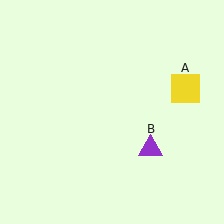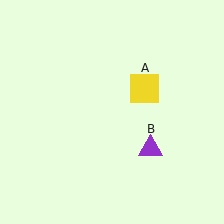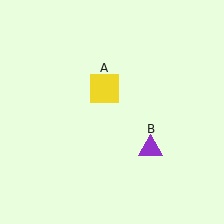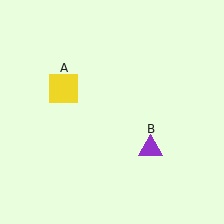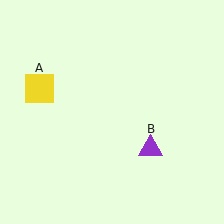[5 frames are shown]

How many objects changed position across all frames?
1 object changed position: yellow square (object A).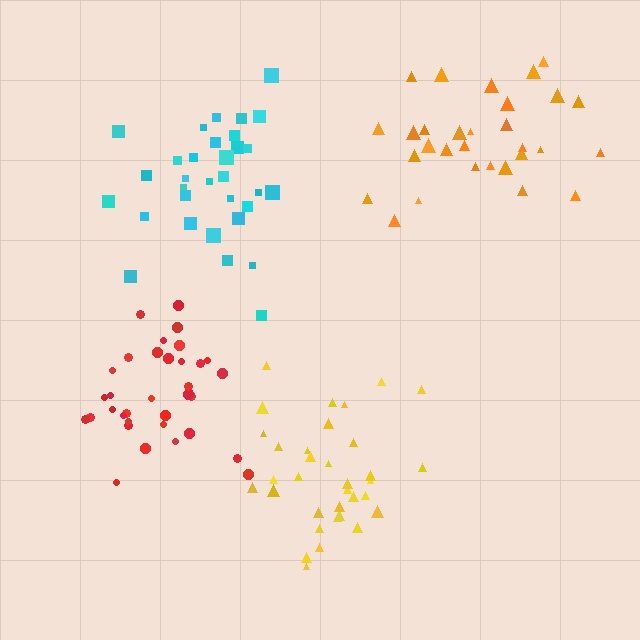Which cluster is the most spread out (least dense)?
Orange.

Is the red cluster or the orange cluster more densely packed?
Red.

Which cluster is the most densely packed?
Yellow.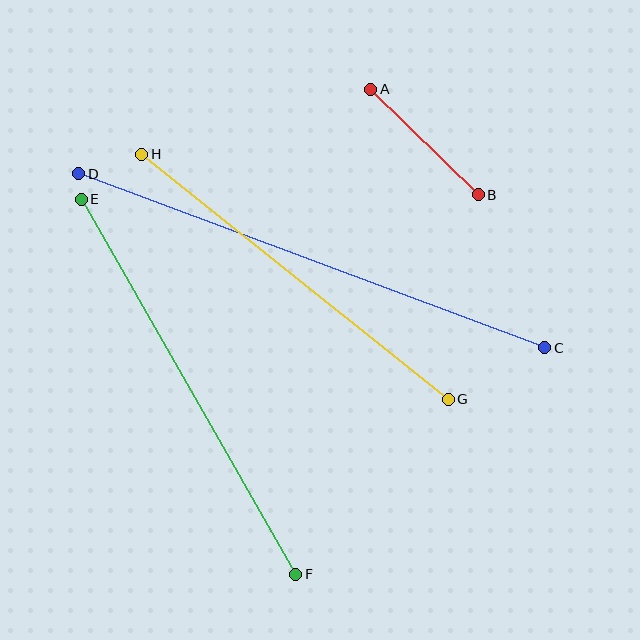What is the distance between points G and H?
The distance is approximately 393 pixels.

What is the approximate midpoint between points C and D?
The midpoint is at approximately (312, 261) pixels.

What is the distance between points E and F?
The distance is approximately 432 pixels.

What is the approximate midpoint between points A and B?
The midpoint is at approximately (425, 142) pixels.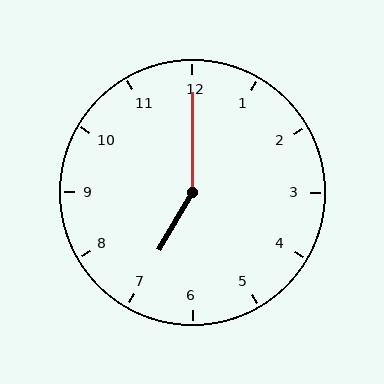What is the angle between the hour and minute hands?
Approximately 150 degrees.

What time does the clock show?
7:00.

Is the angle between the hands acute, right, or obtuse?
It is obtuse.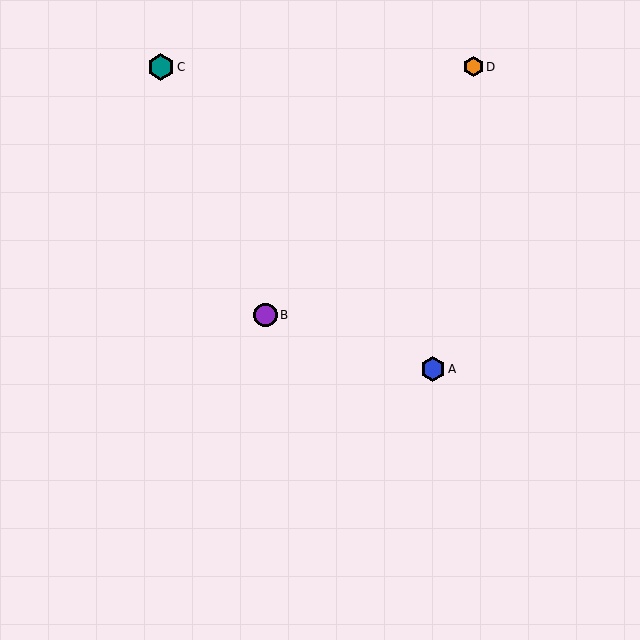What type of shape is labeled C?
Shape C is a teal hexagon.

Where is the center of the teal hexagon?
The center of the teal hexagon is at (161, 67).